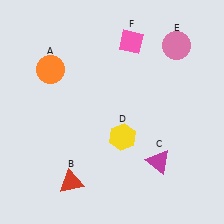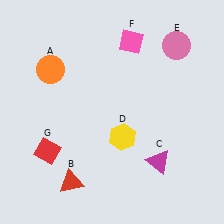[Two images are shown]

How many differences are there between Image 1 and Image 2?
There is 1 difference between the two images.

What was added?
A red diamond (G) was added in Image 2.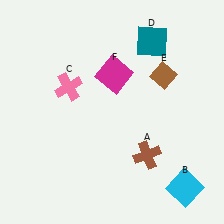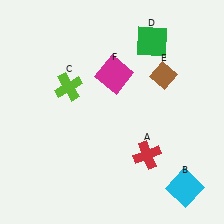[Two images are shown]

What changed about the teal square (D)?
In Image 1, D is teal. In Image 2, it changed to green.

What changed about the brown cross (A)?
In Image 1, A is brown. In Image 2, it changed to red.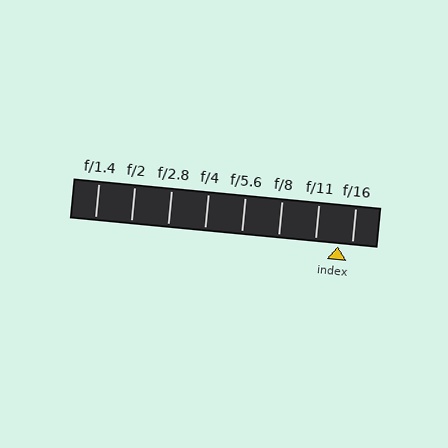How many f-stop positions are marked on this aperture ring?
There are 8 f-stop positions marked.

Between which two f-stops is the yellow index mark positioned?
The index mark is between f/11 and f/16.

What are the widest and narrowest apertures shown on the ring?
The widest aperture shown is f/1.4 and the narrowest is f/16.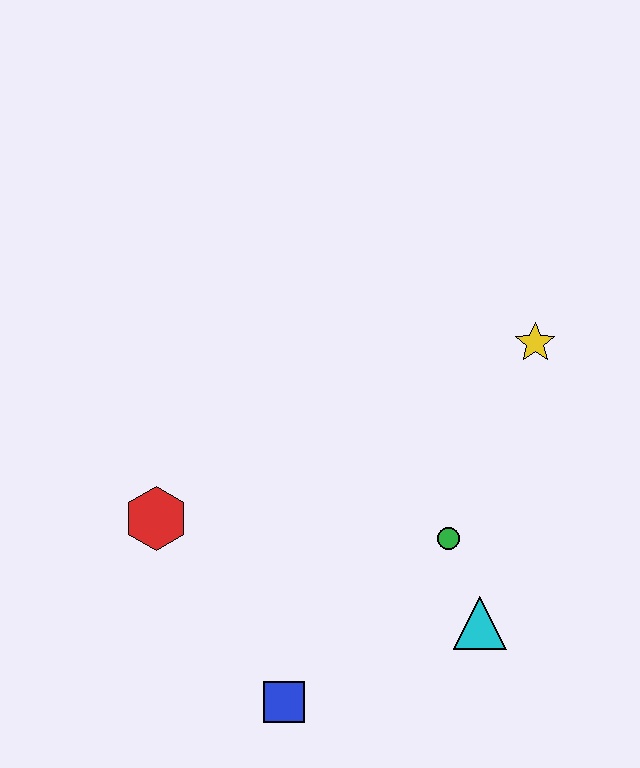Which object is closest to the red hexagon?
The blue square is closest to the red hexagon.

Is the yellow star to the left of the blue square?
No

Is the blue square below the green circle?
Yes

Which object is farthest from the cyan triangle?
The red hexagon is farthest from the cyan triangle.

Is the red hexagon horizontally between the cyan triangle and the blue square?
No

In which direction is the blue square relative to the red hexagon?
The blue square is below the red hexagon.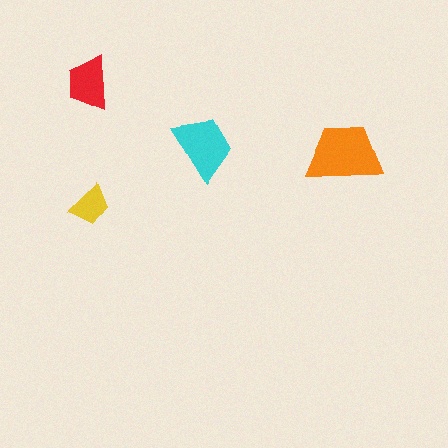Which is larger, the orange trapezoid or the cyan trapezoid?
The orange one.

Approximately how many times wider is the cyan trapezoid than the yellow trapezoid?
About 1.5 times wider.